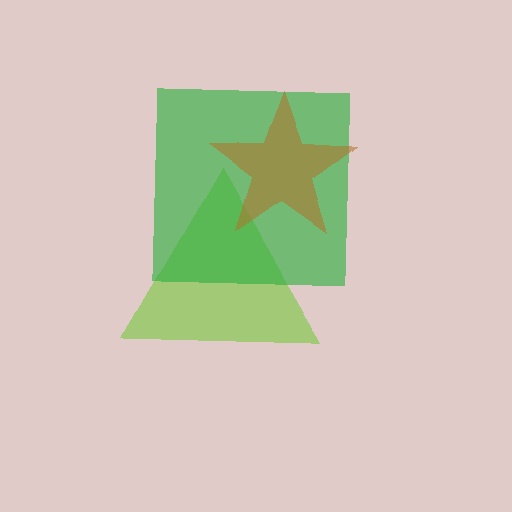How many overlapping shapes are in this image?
There are 3 overlapping shapes in the image.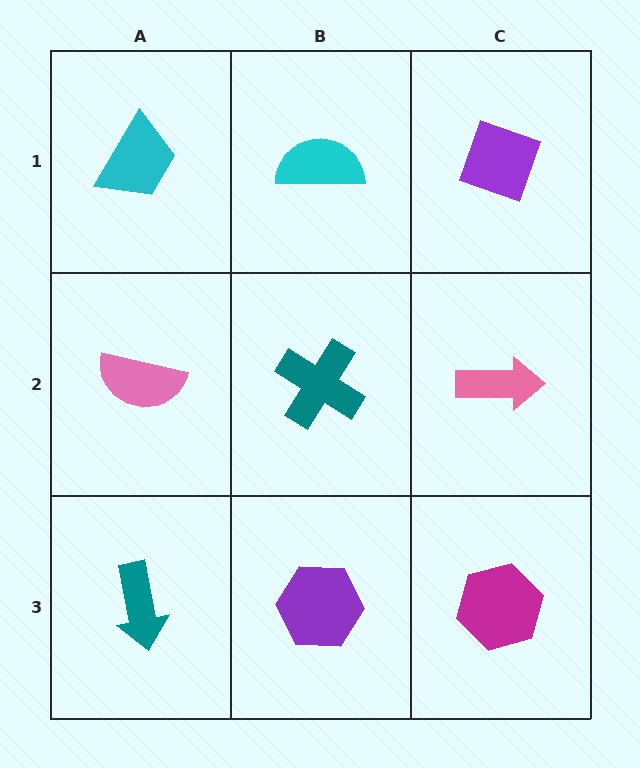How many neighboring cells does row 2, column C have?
3.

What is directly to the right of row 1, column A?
A cyan semicircle.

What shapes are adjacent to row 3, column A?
A pink semicircle (row 2, column A), a purple hexagon (row 3, column B).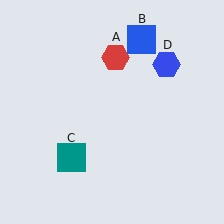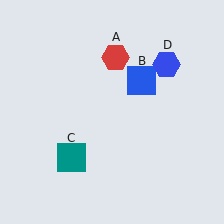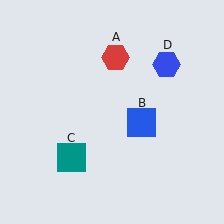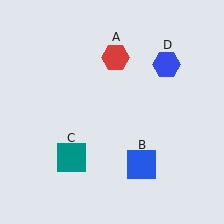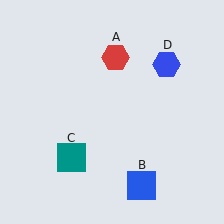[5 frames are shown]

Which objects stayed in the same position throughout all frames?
Red hexagon (object A) and teal square (object C) and blue hexagon (object D) remained stationary.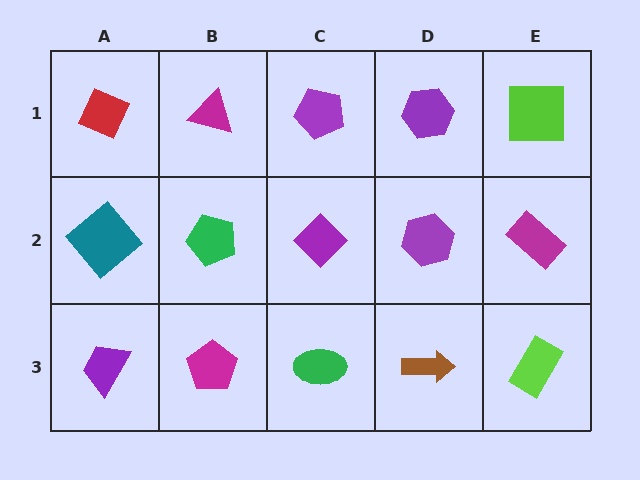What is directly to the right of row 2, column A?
A green pentagon.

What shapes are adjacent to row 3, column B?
A green pentagon (row 2, column B), a purple trapezoid (row 3, column A), a green ellipse (row 3, column C).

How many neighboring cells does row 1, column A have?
2.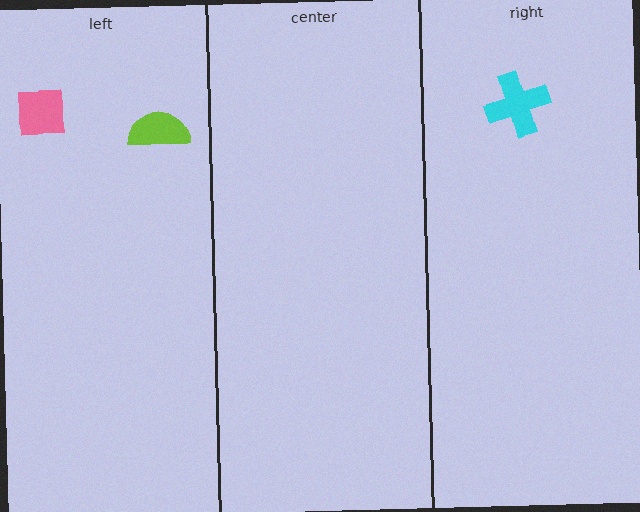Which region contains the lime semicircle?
The left region.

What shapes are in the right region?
The cyan cross.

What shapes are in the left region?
The pink square, the lime semicircle.